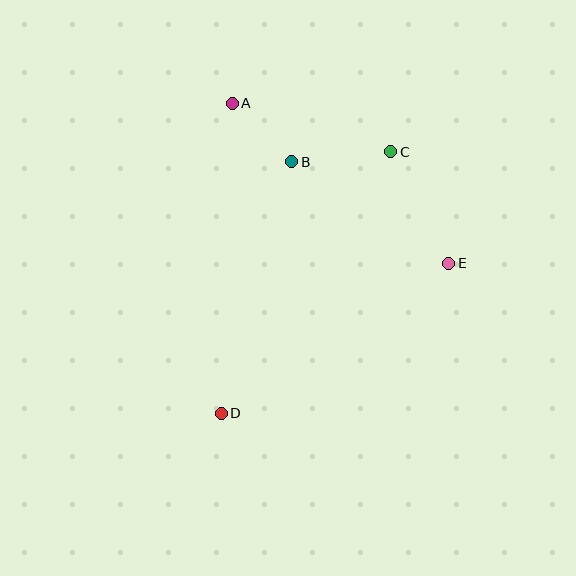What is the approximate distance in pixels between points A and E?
The distance between A and E is approximately 269 pixels.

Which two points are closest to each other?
Points A and B are closest to each other.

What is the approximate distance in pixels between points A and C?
The distance between A and C is approximately 165 pixels.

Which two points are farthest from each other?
Points C and D are farthest from each other.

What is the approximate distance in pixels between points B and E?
The distance between B and E is approximately 187 pixels.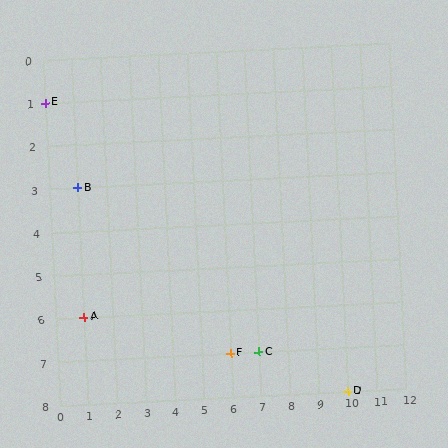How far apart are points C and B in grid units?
Points C and B are 6 columns and 4 rows apart (about 7.2 grid units diagonally).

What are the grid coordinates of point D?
Point D is at grid coordinates (10, 8).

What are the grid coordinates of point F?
Point F is at grid coordinates (6, 7).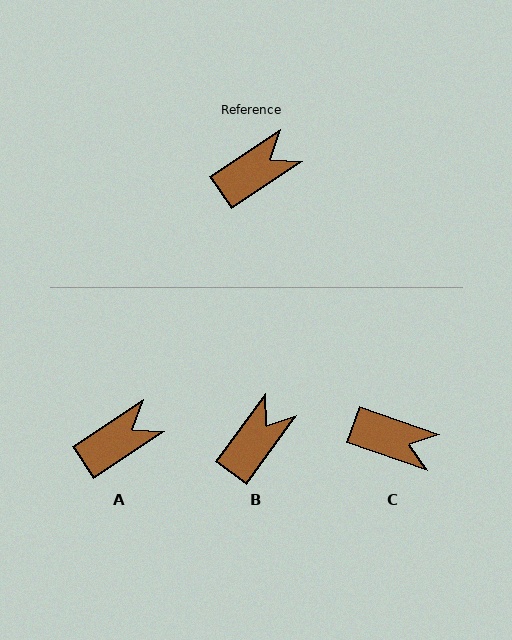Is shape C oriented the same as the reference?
No, it is off by about 53 degrees.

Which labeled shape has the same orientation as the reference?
A.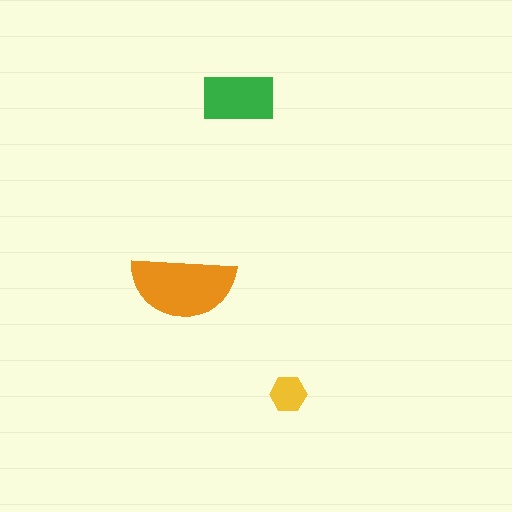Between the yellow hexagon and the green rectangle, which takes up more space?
The green rectangle.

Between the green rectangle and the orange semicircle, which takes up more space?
The orange semicircle.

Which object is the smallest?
The yellow hexagon.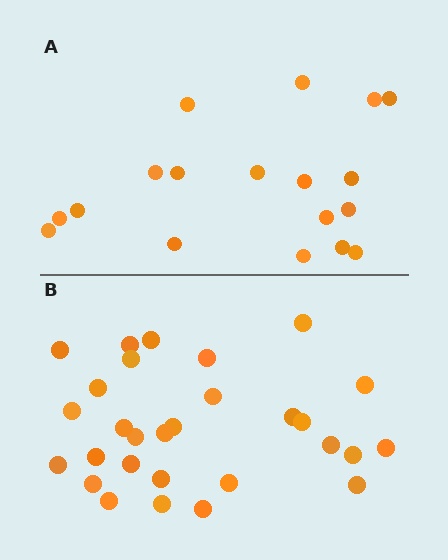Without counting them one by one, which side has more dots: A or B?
Region B (the bottom region) has more dots.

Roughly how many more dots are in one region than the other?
Region B has roughly 12 or so more dots than region A.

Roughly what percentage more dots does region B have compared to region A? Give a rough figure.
About 60% more.